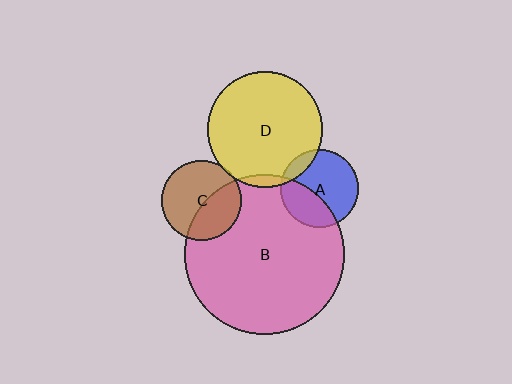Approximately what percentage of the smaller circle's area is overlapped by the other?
Approximately 40%.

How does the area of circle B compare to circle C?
Approximately 4.0 times.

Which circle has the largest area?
Circle B (pink).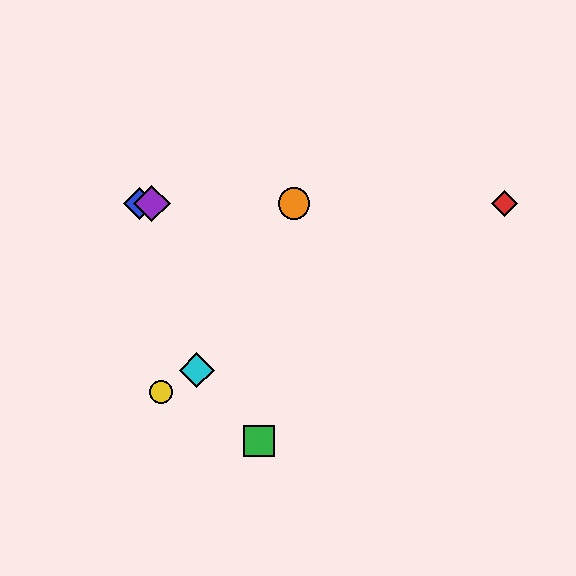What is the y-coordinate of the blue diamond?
The blue diamond is at y≈203.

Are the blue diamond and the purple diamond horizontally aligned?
Yes, both are at y≈203.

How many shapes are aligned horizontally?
4 shapes (the red diamond, the blue diamond, the purple diamond, the orange circle) are aligned horizontally.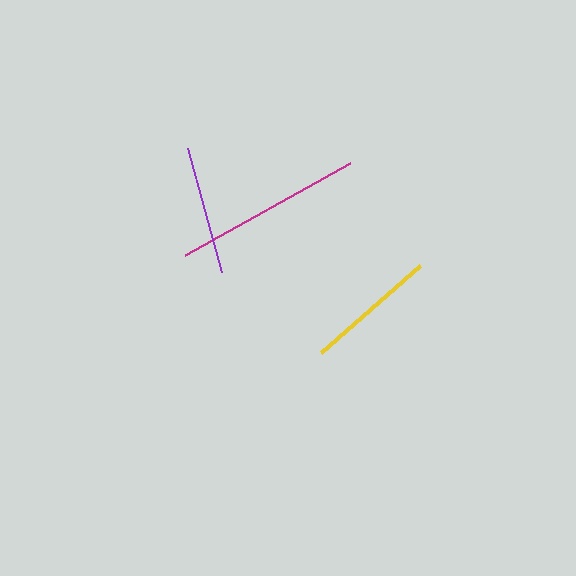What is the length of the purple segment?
The purple segment is approximately 128 pixels long.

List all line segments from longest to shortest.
From longest to shortest: magenta, yellow, purple.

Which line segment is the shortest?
The purple line is the shortest at approximately 128 pixels.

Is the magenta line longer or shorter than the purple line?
The magenta line is longer than the purple line.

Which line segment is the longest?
The magenta line is the longest at approximately 189 pixels.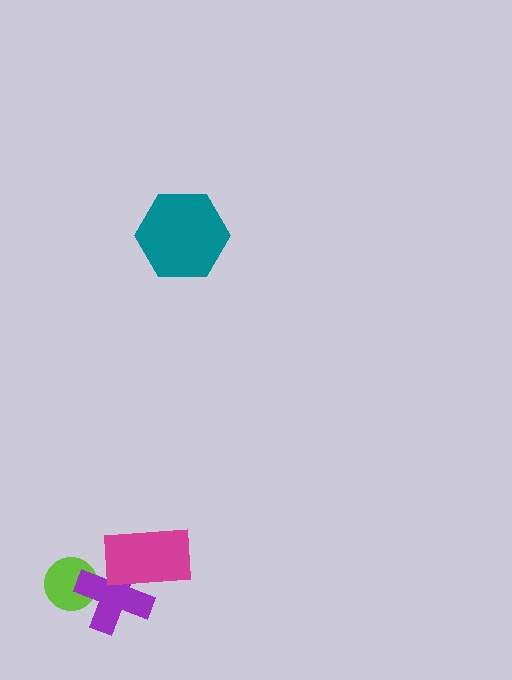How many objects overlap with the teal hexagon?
0 objects overlap with the teal hexagon.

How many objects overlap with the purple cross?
2 objects overlap with the purple cross.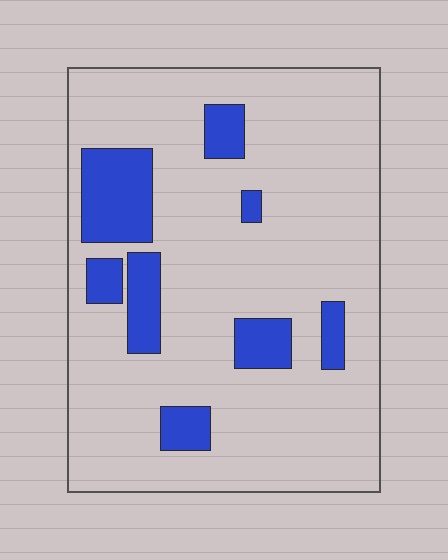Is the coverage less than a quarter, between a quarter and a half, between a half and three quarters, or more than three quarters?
Less than a quarter.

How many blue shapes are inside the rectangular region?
8.